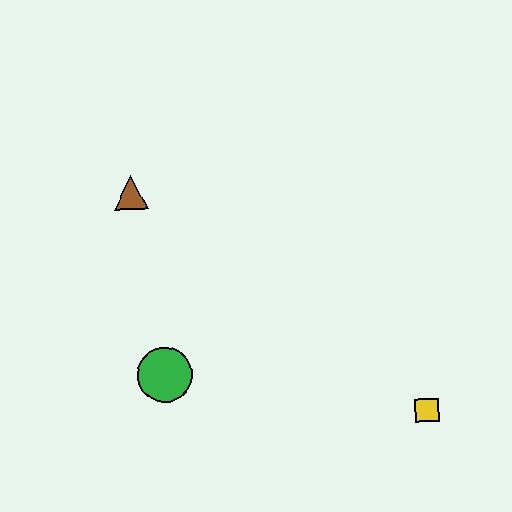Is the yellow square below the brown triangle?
Yes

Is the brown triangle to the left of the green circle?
Yes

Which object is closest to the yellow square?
The green circle is closest to the yellow square.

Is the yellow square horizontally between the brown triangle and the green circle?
No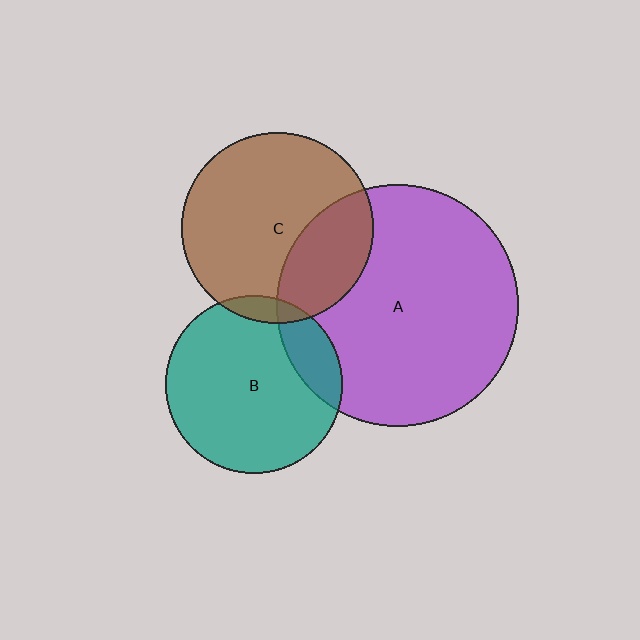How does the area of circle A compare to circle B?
Approximately 1.9 times.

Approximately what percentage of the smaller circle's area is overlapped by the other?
Approximately 15%.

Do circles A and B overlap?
Yes.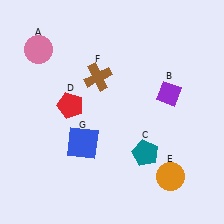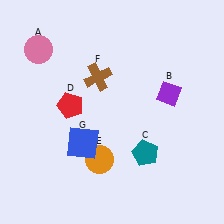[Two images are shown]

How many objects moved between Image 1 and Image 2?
1 object moved between the two images.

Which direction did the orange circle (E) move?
The orange circle (E) moved left.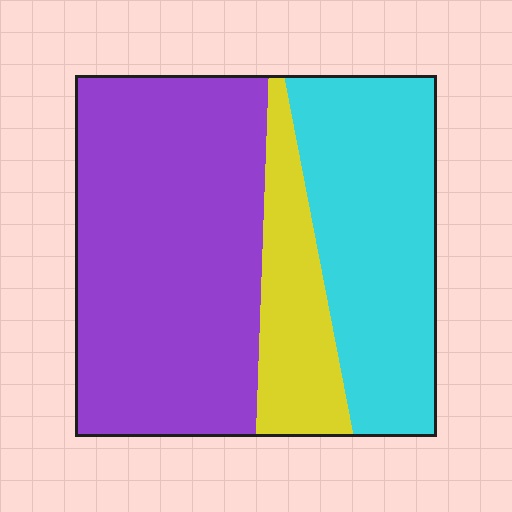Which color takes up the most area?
Purple, at roughly 50%.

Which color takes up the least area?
Yellow, at roughly 15%.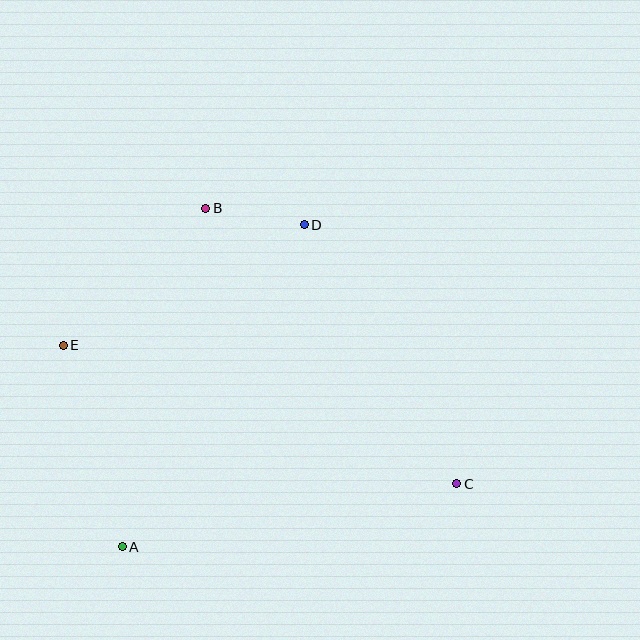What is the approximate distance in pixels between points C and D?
The distance between C and D is approximately 300 pixels.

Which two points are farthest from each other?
Points C and E are farthest from each other.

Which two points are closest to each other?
Points B and D are closest to each other.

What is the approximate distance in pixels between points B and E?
The distance between B and E is approximately 198 pixels.